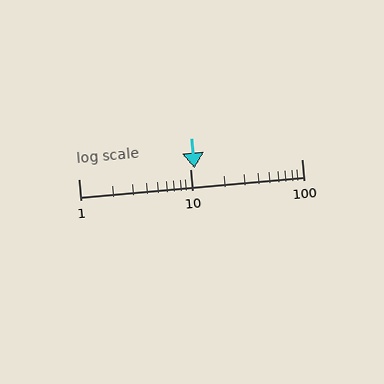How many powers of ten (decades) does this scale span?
The scale spans 2 decades, from 1 to 100.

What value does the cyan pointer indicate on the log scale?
The pointer indicates approximately 11.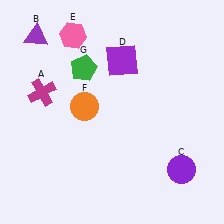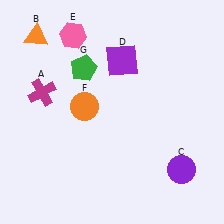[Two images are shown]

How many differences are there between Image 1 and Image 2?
There is 1 difference between the two images.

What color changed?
The triangle (B) changed from purple in Image 1 to orange in Image 2.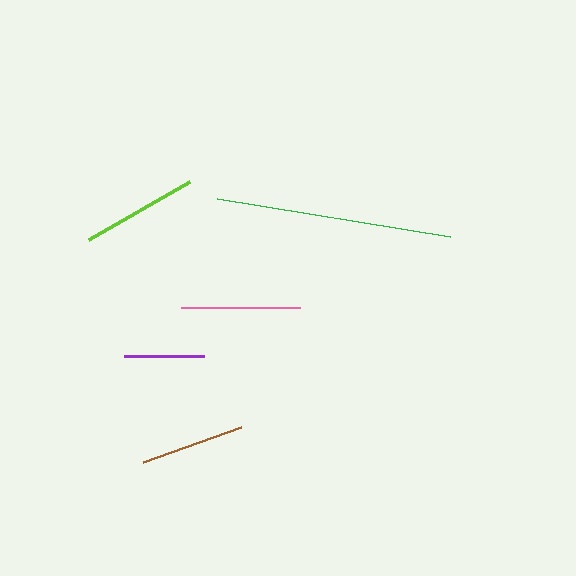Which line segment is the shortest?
The purple line is the shortest at approximately 80 pixels.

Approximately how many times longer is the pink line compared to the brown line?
The pink line is approximately 1.1 times the length of the brown line.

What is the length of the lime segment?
The lime segment is approximately 117 pixels long.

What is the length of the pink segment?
The pink segment is approximately 119 pixels long.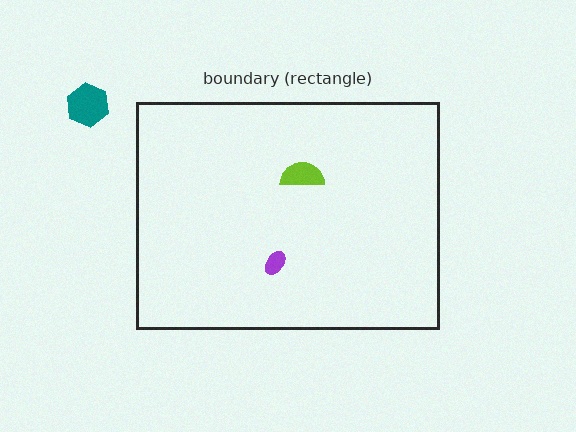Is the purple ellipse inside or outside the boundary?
Inside.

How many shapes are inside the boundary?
2 inside, 1 outside.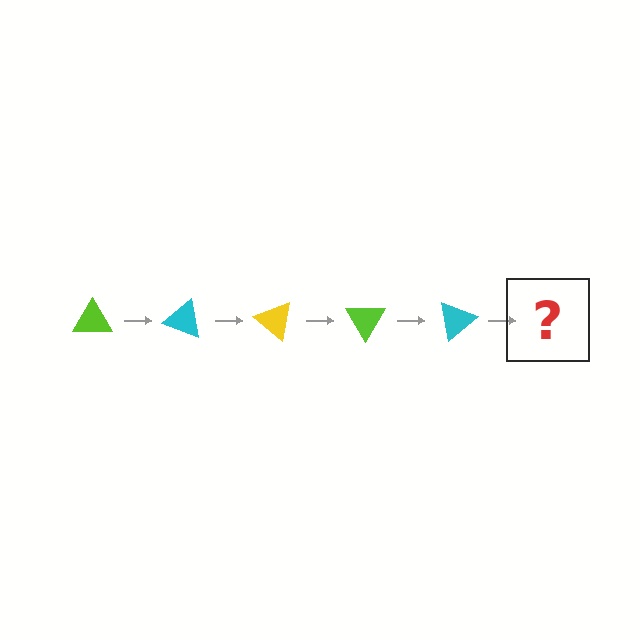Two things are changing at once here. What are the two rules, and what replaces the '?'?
The two rules are that it rotates 20 degrees each step and the color cycles through lime, cyan, and yellow. The '?' should be a yellow triangle, rotated 100 degrees from the start.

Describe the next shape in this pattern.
It should be a yellow triangle, rotated 100 degrees from the start.